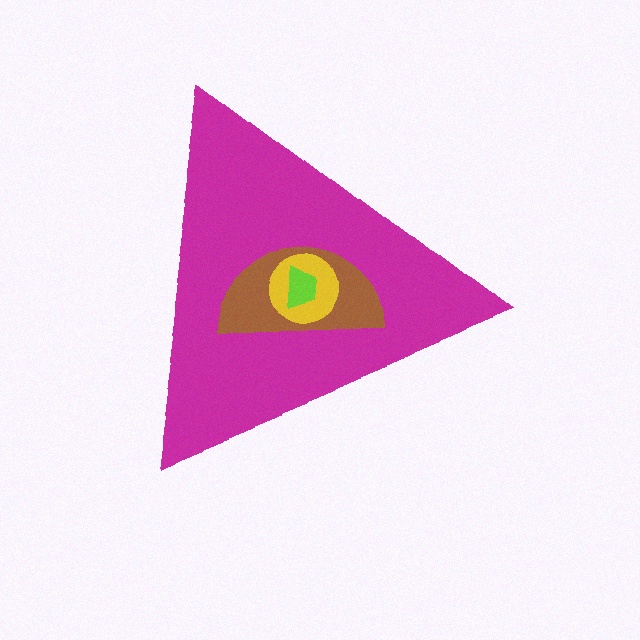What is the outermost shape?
The magenta triangle.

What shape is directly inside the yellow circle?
The lime trapezoid.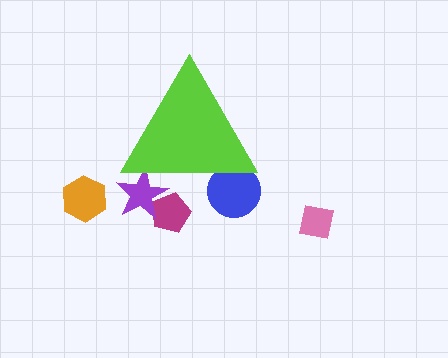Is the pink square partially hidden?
No, the pink square is fully visible.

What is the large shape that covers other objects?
A lime triangle.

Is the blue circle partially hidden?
Yes, the blue circle is partially hidden behind the lime triangle.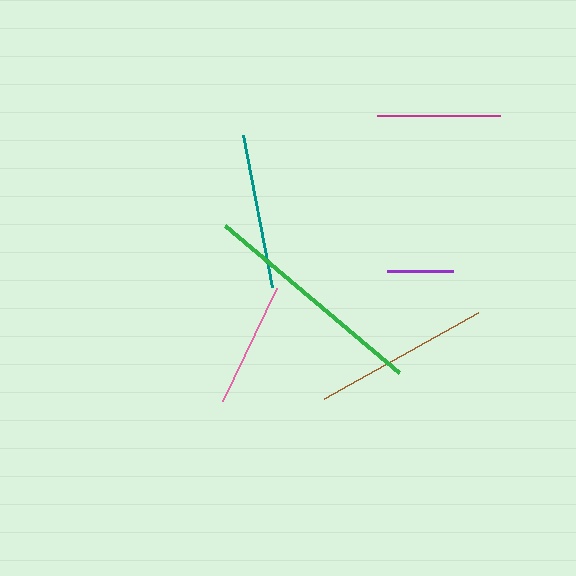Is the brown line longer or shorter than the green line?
The green line is longer than the brown line.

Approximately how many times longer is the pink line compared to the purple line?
The pink line is approximately 1.9 times the length of the purple line.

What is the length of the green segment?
The green segment is approximately 227 pixels long.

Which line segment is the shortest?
The purple line is the shortest at approximately 66 pixels.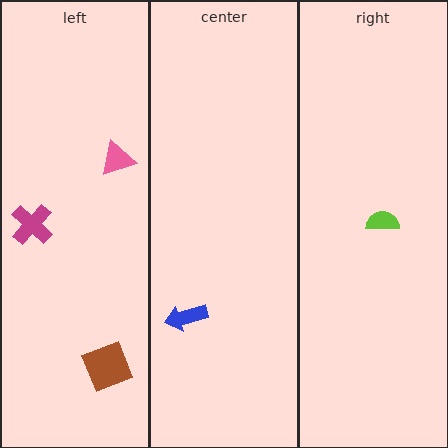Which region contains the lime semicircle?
The right region.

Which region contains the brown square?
The left region.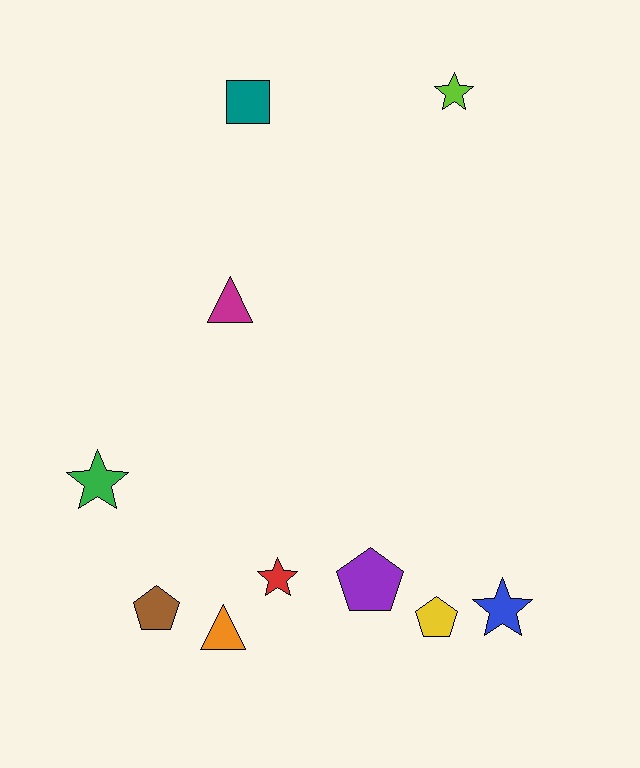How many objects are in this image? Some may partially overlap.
There are 10 objects.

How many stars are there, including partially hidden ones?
There are 4 stars.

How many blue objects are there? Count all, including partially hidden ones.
There is 1 blue object.